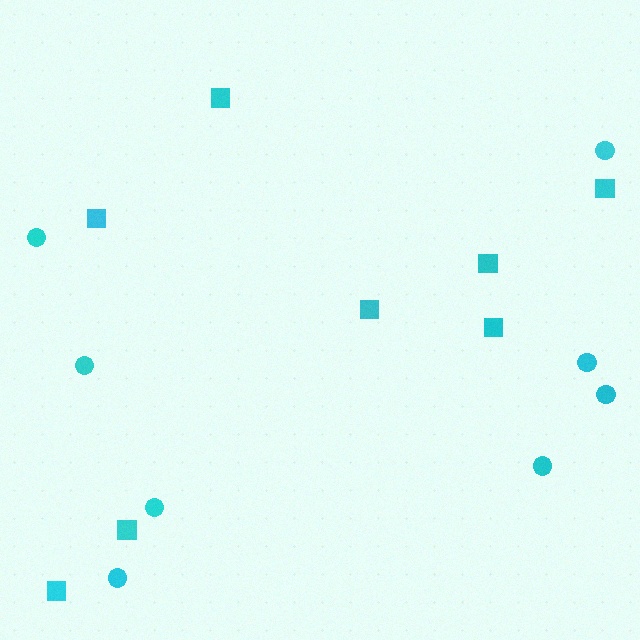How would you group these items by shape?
There are 2 groups: one group of circles (8) and one group of squares (8).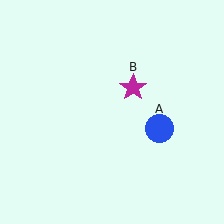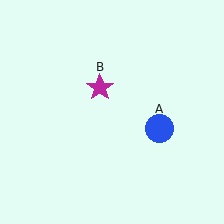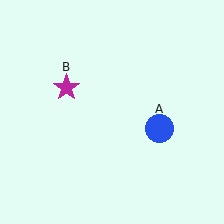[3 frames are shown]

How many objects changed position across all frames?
1 object changed position: magenta star (object B).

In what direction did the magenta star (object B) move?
The magenta star (object B) moved left.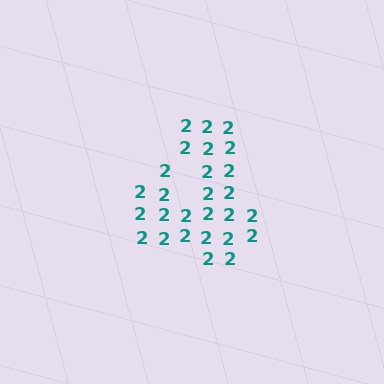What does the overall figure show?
The overall figure shows the digit 4.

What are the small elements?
The small elements are digit 2's.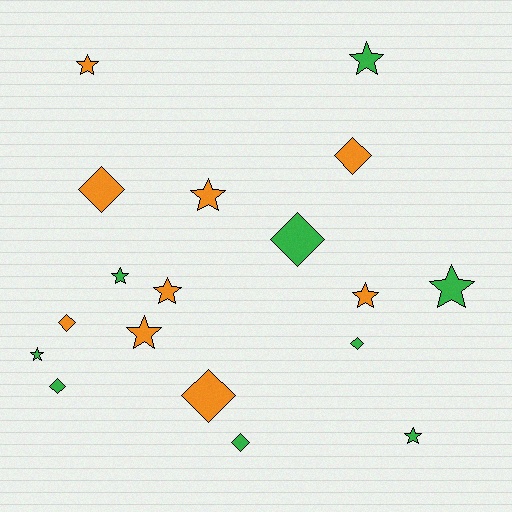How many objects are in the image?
There are 18 objects.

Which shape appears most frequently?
Star, with 10 objects.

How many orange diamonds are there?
There are 4 orange diamonds.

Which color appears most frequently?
Green, with 9 objects.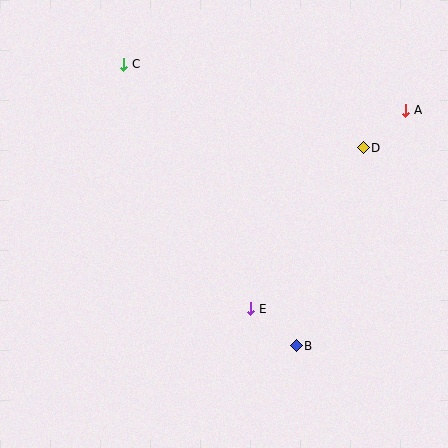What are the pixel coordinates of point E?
Point E is at (251, 309).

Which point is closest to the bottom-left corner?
Point E is closest to the bottom-left corner.